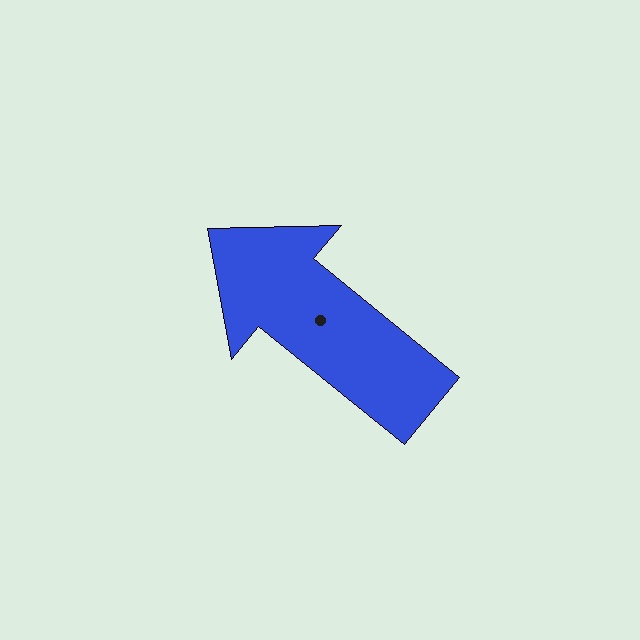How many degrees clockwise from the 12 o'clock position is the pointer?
Approximately 309 degrees.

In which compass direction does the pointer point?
Northwest.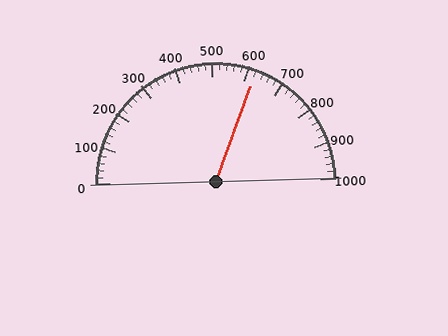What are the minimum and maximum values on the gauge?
The gauge ranges from 0 to 1000.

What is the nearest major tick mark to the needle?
The nearest major tick mark is 600.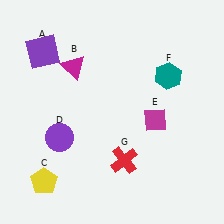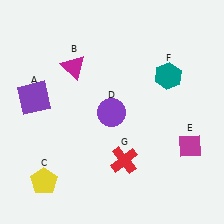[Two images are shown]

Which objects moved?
The objects that moved are: the purple square (A), the purple circle (D), the magenta diamond (E).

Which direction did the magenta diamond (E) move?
The magenta diamond (E) moved right.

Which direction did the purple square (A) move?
The purple square (A) moved down.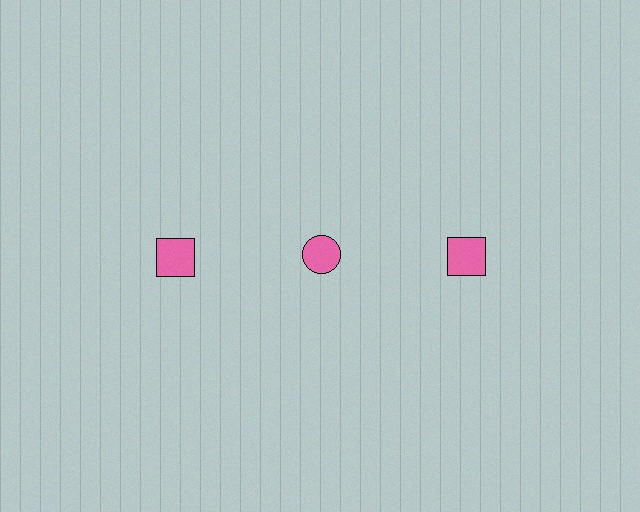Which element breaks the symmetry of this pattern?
The pink circle in the top row, second from left column breaks the symmetry. All other shapes are pink squares.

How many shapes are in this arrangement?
There are 3 shapes arranged in a grid pattern.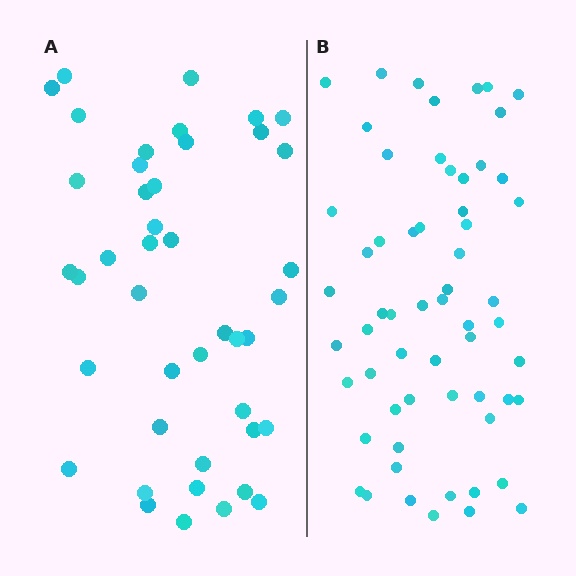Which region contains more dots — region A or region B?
Region B (the right region) has more dots.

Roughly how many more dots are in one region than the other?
Region B has approximately 15 more dots than region A.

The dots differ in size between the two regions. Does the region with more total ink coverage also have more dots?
No. Region A has more total ink coverage because its dots are larger, but region B actually contains more individual dots. Total area can be misleading — the number of items is what matters here.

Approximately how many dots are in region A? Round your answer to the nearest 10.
About 40 dots. (The exact count is 43, which rounds to 40.)